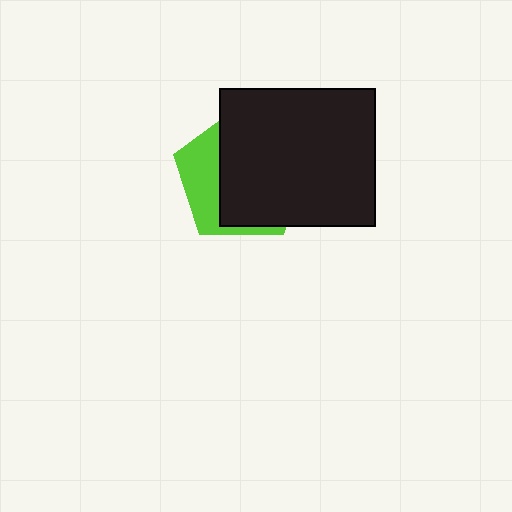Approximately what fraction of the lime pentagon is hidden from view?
Roughly 68% of the lime pentagon is hidden behind the black rectangle.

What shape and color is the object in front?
The object in front is a black rectangle.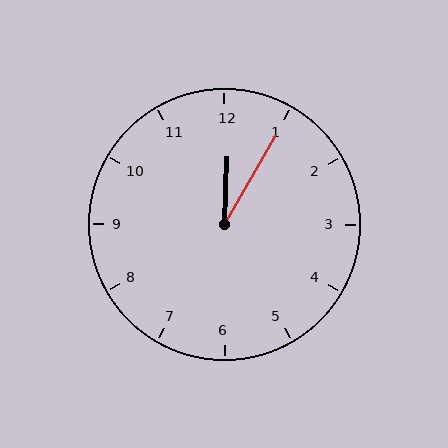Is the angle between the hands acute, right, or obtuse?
It is acute.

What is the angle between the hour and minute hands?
Approximately 28 degrees.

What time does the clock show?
12:05.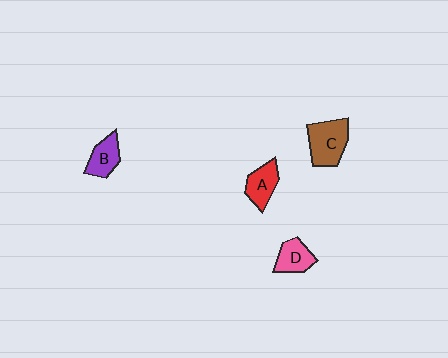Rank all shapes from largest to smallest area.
From largest to smallest: C (brown), A (red), B (purple), D (pink).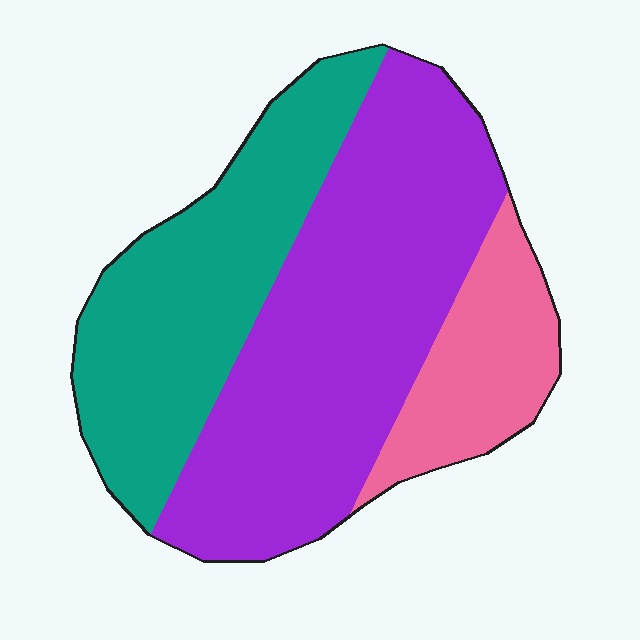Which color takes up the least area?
Pink, at roughly 15%.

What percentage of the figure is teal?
Teal covers around 35% of the figure.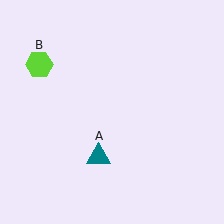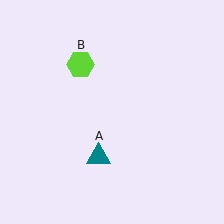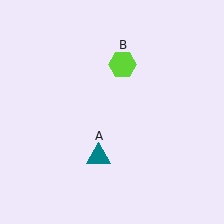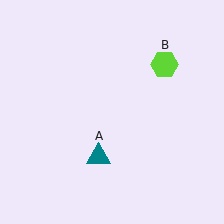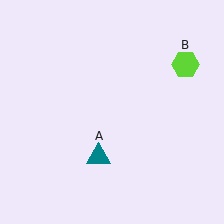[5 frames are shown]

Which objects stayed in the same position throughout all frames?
Teal triangle (object A) remained stationary.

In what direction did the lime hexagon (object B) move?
The lime hexagon (object B) moved right.